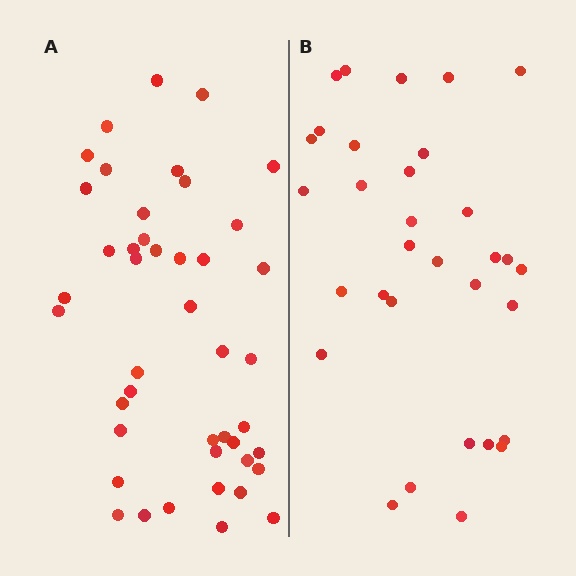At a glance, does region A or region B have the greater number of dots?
Region A (the left region) has more dots.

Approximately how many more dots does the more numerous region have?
Region A has roughly 12 or so more dots than region B.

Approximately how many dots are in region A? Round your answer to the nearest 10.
About 40 dots. (The exact count is 44, which rounds to 40.)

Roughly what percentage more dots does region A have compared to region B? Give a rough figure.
About 40% more.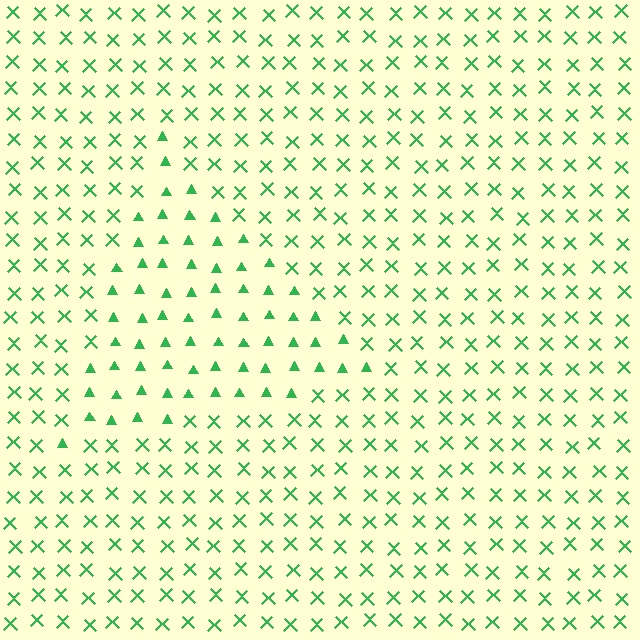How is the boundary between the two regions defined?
The boundary is defined by a change in element shape: triangles inside vs. X marks outside. All elements share the same color and spacing.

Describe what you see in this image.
The image is filled with small green elements arranged in a uniform grid. A triangle-shaped region contains triangles, while the surrounding area contains X marks. The boundary is defined purely by the change in element shape.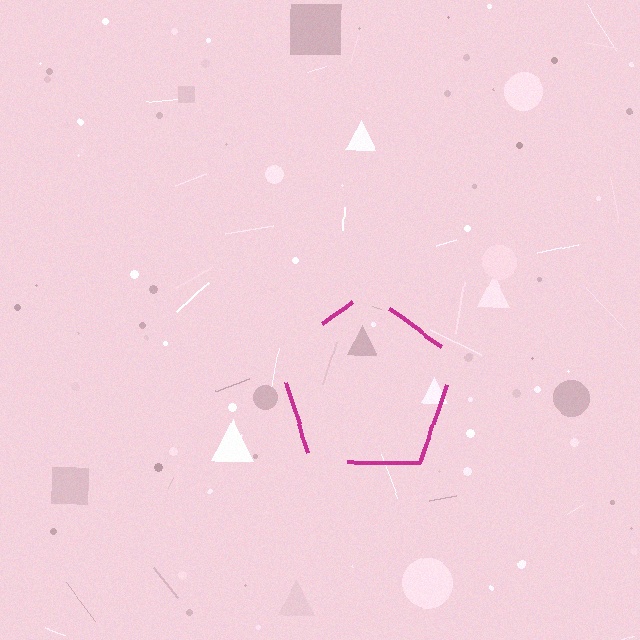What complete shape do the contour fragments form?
The contour fragments form a pentagon.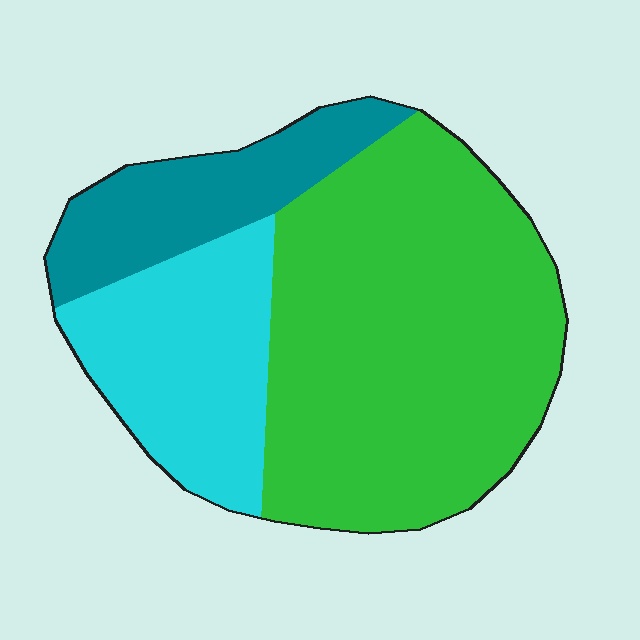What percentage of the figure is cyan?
Cyan covers around 25% of the figure.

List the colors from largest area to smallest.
From largest to smallest: green, cyan, teal.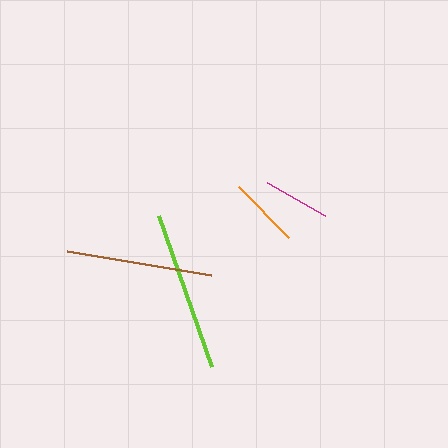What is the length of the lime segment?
The lime segment is approximately 160 pixels long.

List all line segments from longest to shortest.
From longest to shortest: lime, brown, orange, magenta.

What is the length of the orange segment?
The orange segment is approximately 72 pixels long.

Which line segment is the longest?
The lime line is the longest at approximately 160 pixels.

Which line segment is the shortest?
The magenta line is the shortest at approximately 67 pixels.